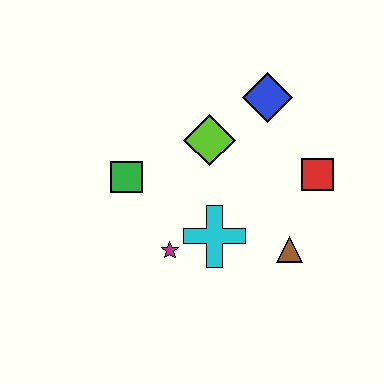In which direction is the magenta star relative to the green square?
The magenta star is below the green square.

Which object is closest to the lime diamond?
The blue diamond is closest to the lime diamond.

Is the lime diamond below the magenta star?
No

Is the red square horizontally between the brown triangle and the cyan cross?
No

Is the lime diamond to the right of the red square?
No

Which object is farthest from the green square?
The red square is farthest from the green square.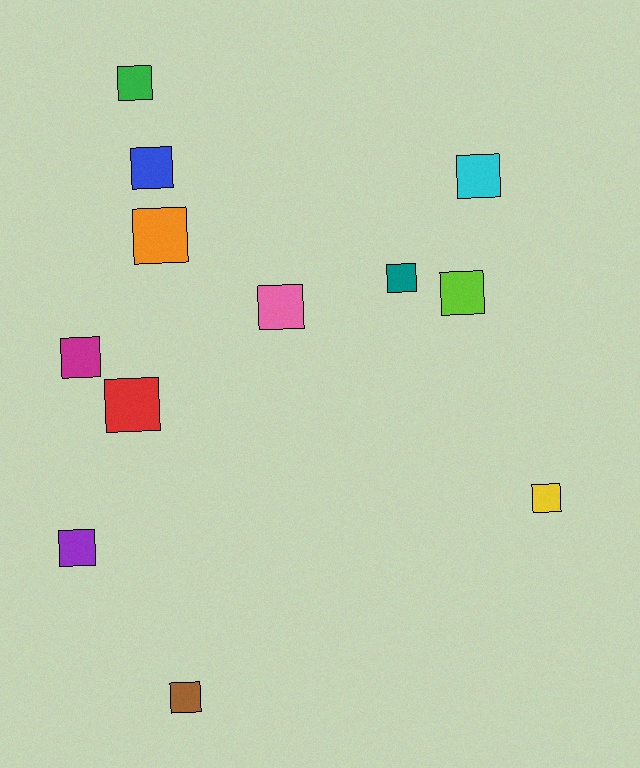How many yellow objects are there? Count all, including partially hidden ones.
There is 1 yellow object.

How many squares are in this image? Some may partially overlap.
There are 12 squares.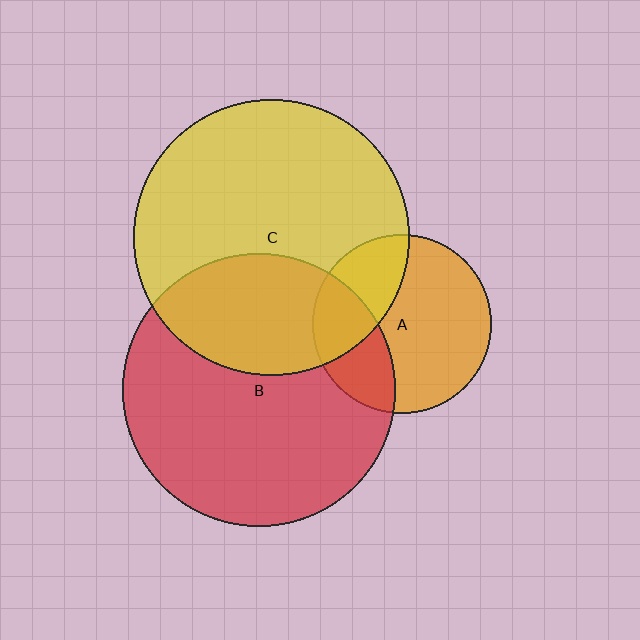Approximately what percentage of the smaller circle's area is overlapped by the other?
Approximately 30%.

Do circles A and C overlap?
Yes.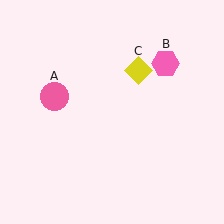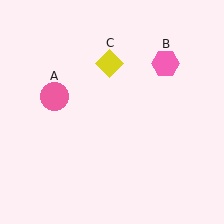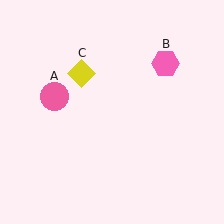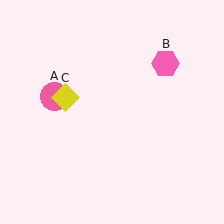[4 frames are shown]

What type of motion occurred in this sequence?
The yellow diamond (object C) rotated counterclockwise around the center of the scene.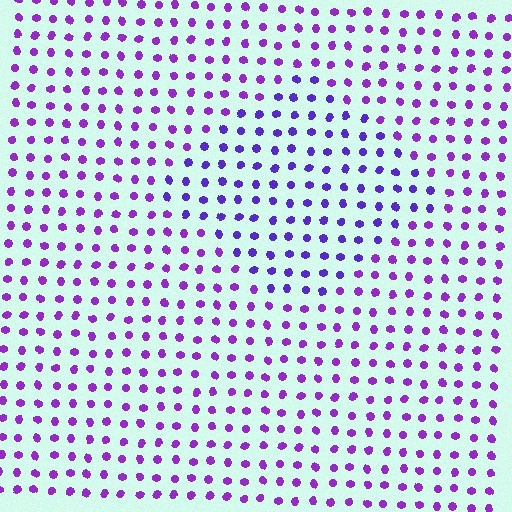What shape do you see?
I see a diamond.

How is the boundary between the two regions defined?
The boundary is defined purely by a slight shift in hue (about 24 degrees). Spacing, size, and orientation are identical on both sides.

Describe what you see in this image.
The image is filled with small purple elements in a uniform arrangement. A diamond-shaped region is visible where the elements are tinted to a slightly different hue, forming a subtle color boundary.